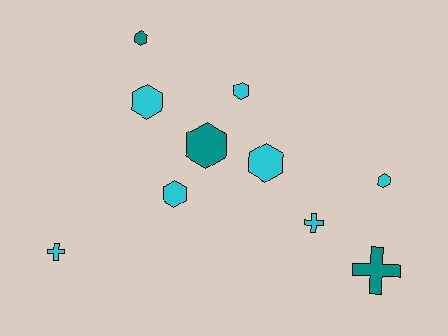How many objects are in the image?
There are 10 objects.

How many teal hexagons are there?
There are 2 teal hexagons.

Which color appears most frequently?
Cyan, with 7 objects.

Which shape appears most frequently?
Hexagon, with 7 objects.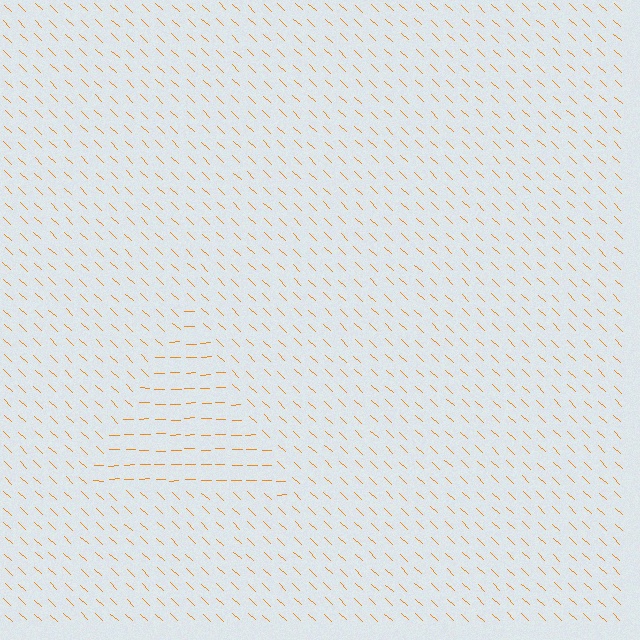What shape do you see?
I see a triangle.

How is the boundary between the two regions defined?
The boundary is defined purely by a change in line orientation (approximately 45 degrees difference). All lines are the same color and thickness.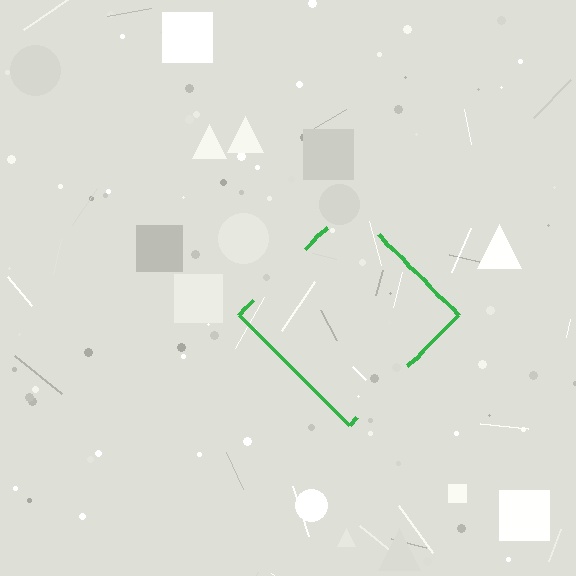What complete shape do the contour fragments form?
The contour fragments form a diamond.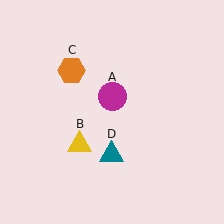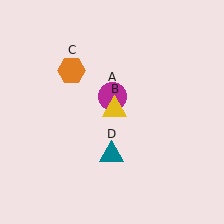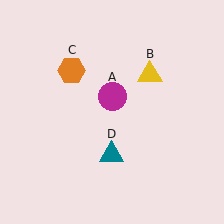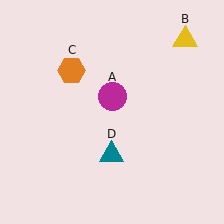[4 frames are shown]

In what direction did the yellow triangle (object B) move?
The yellow triangle (object B) moved up and to the right.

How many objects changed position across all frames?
1 object changed position: yellow triangle (object B).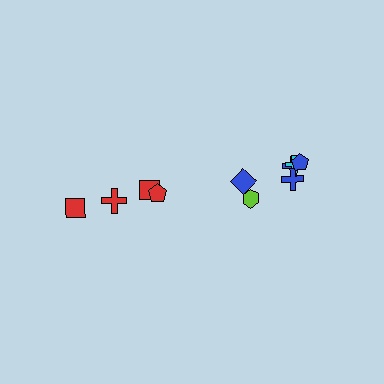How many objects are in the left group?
There are 4 objects.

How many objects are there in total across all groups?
There are 10 objects.